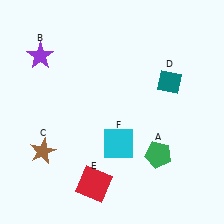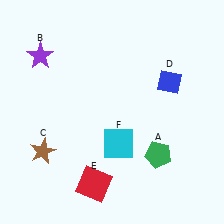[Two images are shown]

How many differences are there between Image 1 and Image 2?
There is 1 difference between the two images.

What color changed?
The diamond (D) changed from teal in Image 1 to blue in Image 2.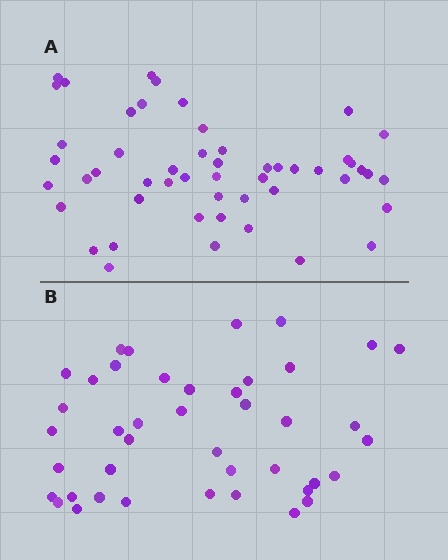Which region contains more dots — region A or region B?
Region A (the top region) has more dots.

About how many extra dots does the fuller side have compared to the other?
Region A has roughly 8 or so more dots than region B.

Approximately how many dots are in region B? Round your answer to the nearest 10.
About 40 dots. (The exact count is 42, which rounds to 40.)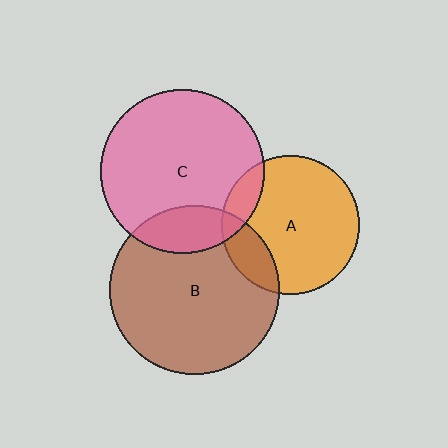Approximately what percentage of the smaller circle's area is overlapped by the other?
Approximately 15%.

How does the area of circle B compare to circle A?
Approximately 1.5 times.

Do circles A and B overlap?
Yes.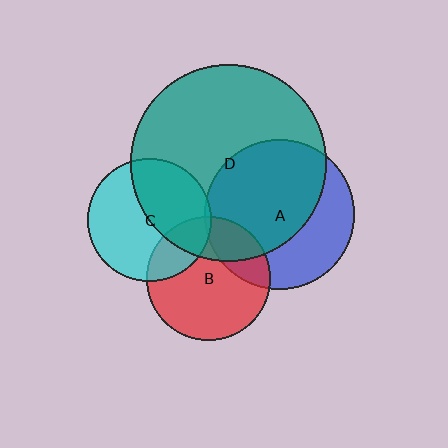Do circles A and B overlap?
Yes.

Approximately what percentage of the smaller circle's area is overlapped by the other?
Approximately 25%.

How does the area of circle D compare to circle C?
Approximately 2.5 times.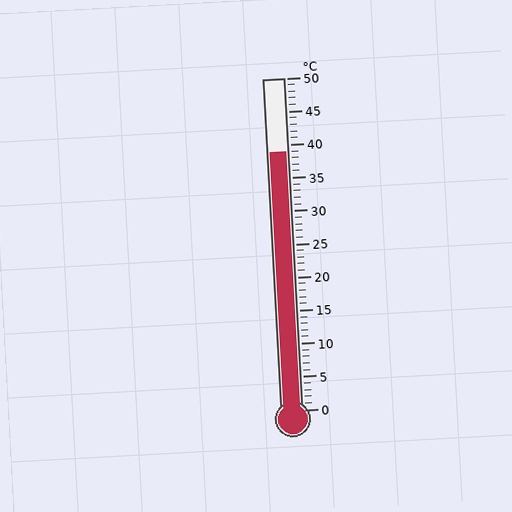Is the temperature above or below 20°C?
The temperature is above 20°C.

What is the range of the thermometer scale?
The thermometer scale ranges from 0°C to 50°C.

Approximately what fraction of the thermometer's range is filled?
The thermometer is filled to approximately 80% of its range.